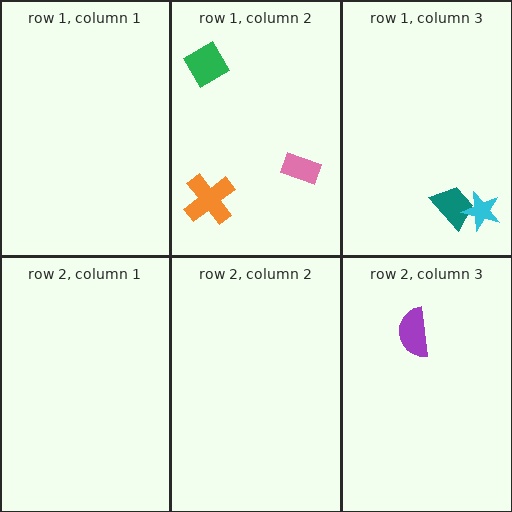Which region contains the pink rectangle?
The row 1, column 2 region.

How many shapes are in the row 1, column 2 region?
3.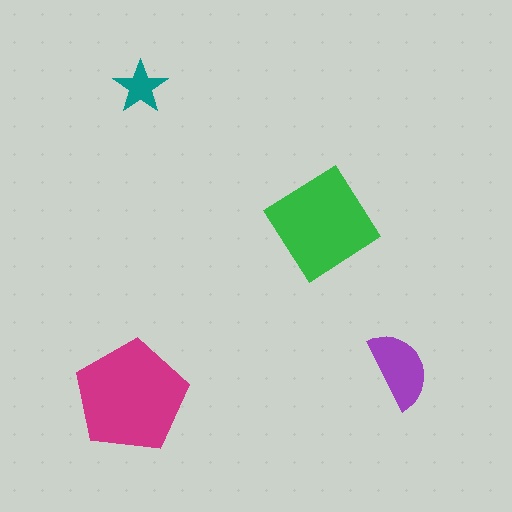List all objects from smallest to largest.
The teal star, the purple semicircle, the green diamond, the magenta pentagon.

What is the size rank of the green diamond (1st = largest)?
2nd.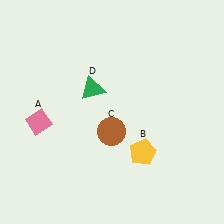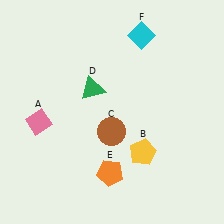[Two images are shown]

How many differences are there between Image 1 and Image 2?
There are 2 differences between the two images.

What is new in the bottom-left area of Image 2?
An orange pentagon (E) was added in the bottom-left area of Image 2.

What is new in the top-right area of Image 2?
A cyan diamond (F) was added in the top-right area of Image 2.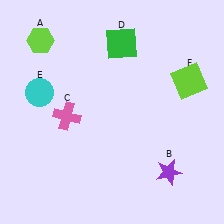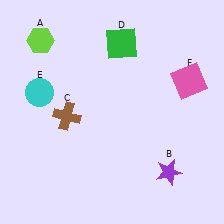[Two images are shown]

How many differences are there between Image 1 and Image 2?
There are 2 differences between the two images.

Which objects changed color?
C changed from pink to brown. F changed from lime to pink.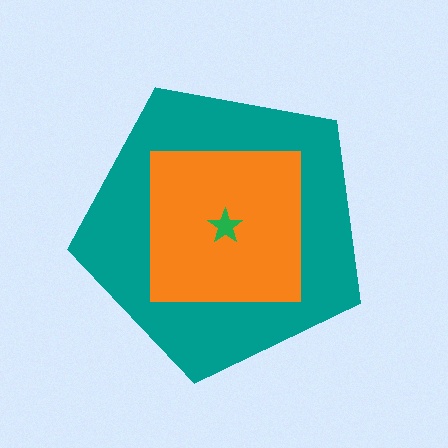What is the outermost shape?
The teal pentagon.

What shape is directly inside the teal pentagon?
The orange square.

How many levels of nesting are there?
3.